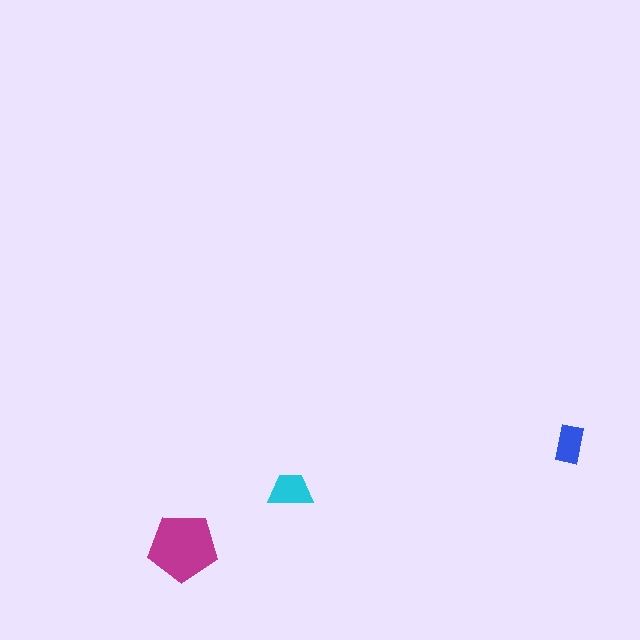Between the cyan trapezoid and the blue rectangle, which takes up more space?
The cyan trapezoid.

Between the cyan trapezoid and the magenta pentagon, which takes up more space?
The magenta pentagon.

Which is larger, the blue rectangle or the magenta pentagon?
The magenta pentagon.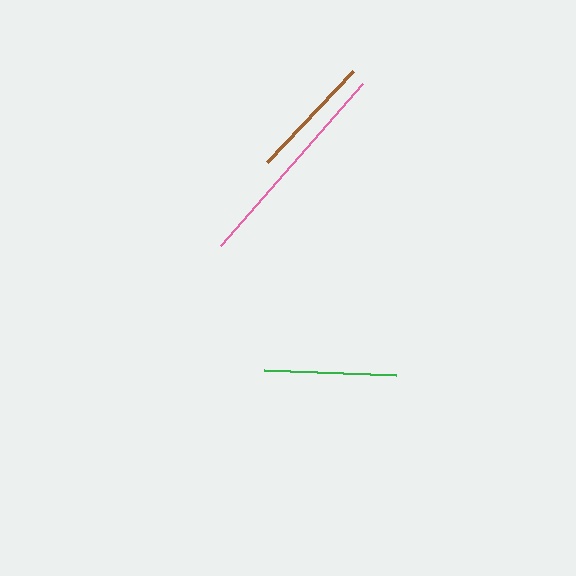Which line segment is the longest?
The pink line is the longest at approximately 216 pixels.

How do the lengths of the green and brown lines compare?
The green and brown lines are approximately the same length.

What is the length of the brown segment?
The brown segment is approximately 125 pixels long.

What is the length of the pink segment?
The pink segment is approximately 216 pixels long.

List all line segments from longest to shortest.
From longest to shortest: pink, green, brown.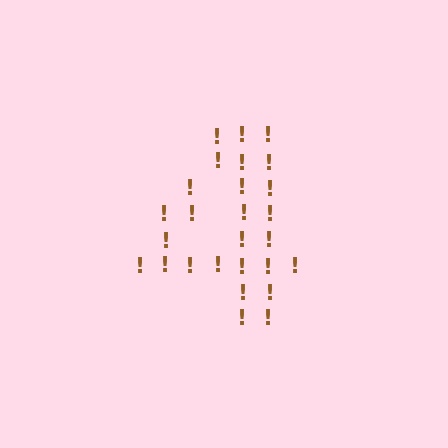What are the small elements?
The small elements are exclamation marks.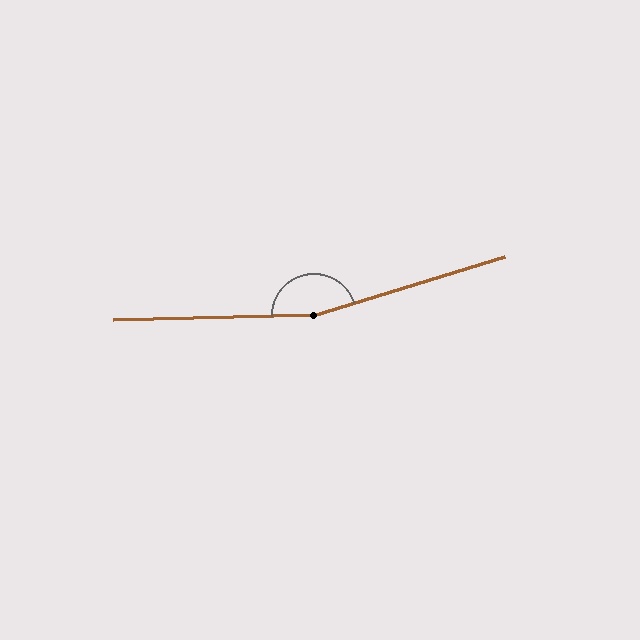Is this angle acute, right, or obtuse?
It is obtuse.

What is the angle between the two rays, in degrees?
Approximately 164 degrees.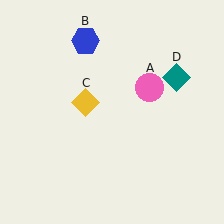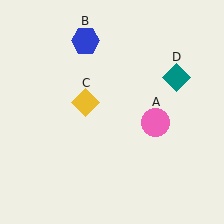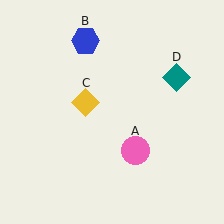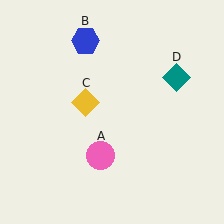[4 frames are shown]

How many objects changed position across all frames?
1 object changed position: pink circle (object A).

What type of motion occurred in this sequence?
The pink circle (object A) rotated clockwise around the center of the scene.